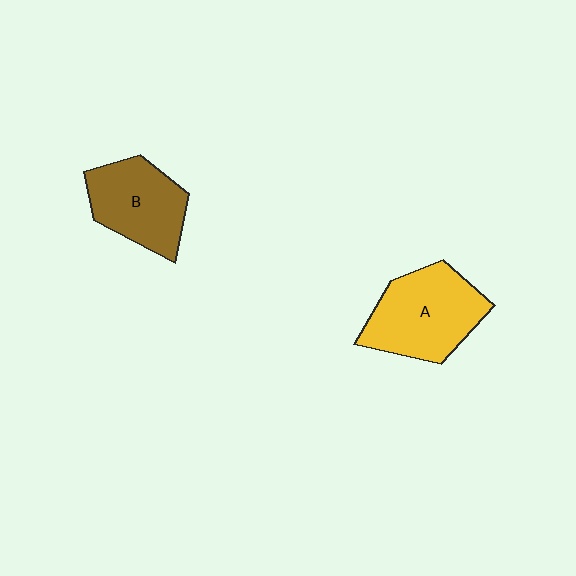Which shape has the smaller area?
Shape B (brown).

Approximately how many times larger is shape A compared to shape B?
Approximately 1.2 times.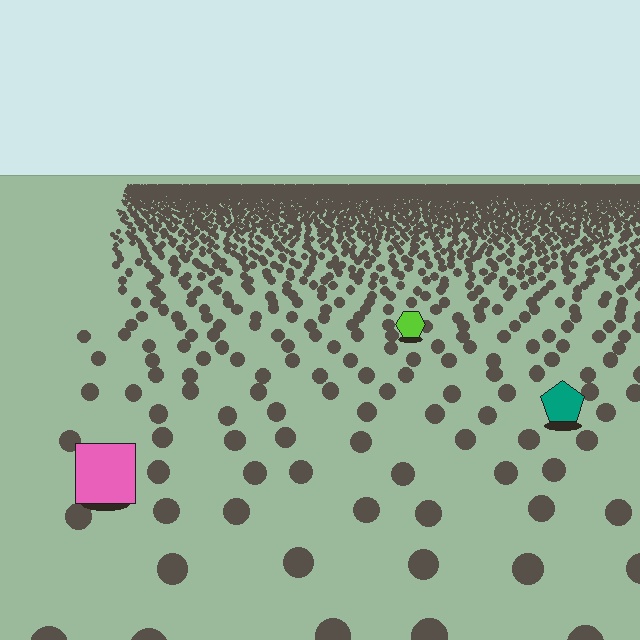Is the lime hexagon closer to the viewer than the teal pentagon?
No. The teal pentagon is closer — you can tell from the texture gradient: the ground texture is coarser near it.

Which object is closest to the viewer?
The pink square is closest. The texture marks near it are larger and more spread out.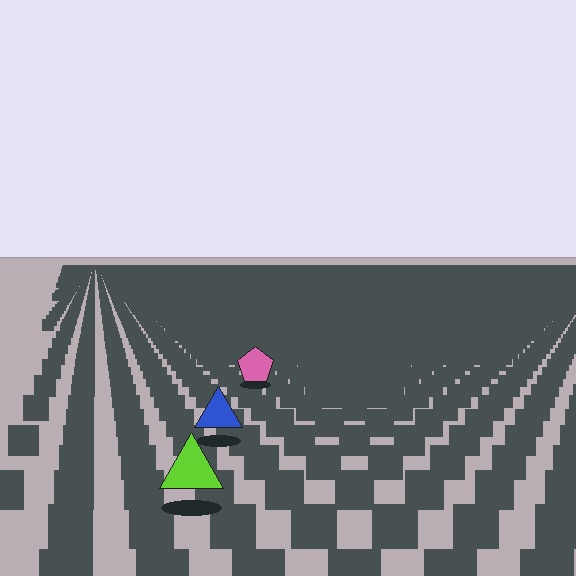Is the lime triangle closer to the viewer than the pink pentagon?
Yes. The lime triangle is closer — you can tell from the texture gradient: the ground texture is coarser near it.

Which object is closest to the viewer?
The lime triangle is closest. The texture marks near it are larger and more spread out.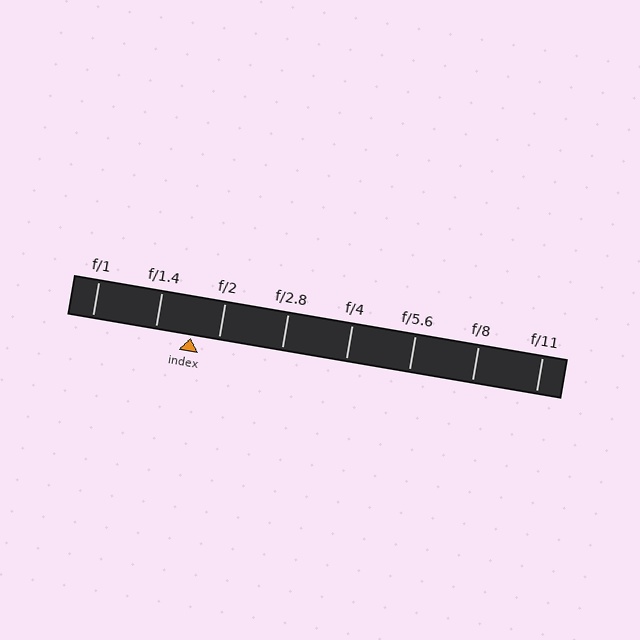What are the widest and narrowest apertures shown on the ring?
The widest aperture shown is f/1 and the narrowest is f/11.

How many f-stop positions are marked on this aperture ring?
There are 8 f-stop positions marked.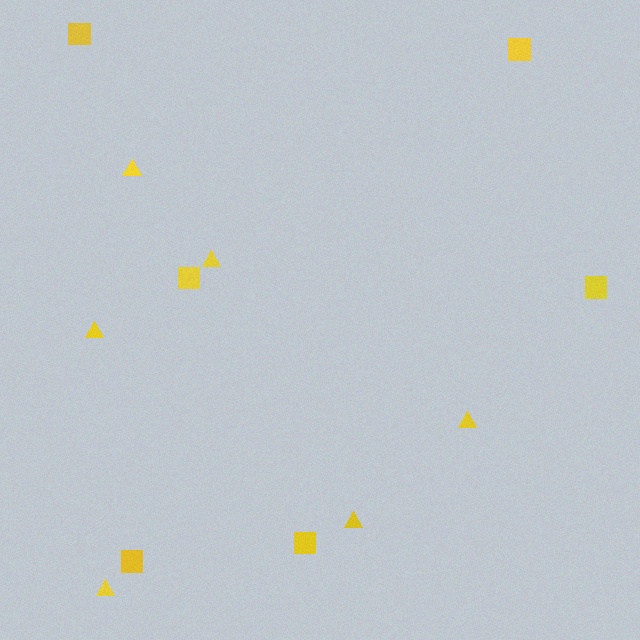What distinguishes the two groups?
There are 2 groups: one group of triangles (6) and one group of squares (6).